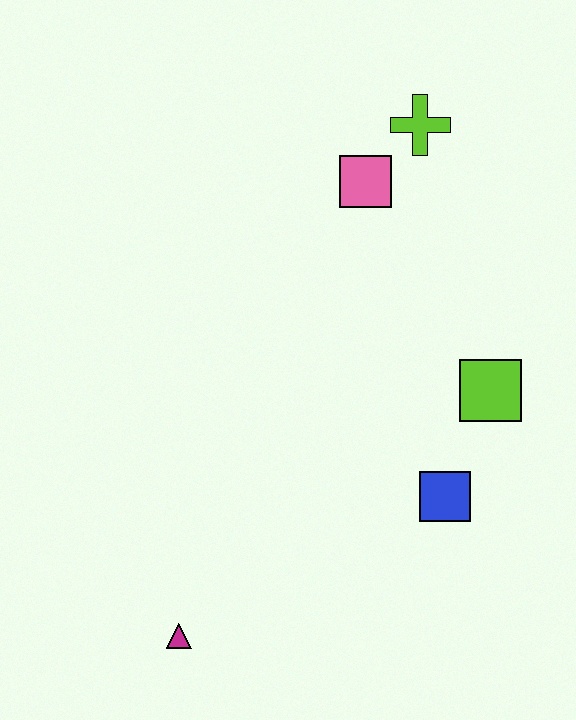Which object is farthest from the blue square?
The lime cross is farthest from the blue square.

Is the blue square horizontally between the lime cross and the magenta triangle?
No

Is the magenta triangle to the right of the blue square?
No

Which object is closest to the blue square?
The lime square is closest to the blue square.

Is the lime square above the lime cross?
No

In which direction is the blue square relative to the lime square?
The blue square is below the lime square.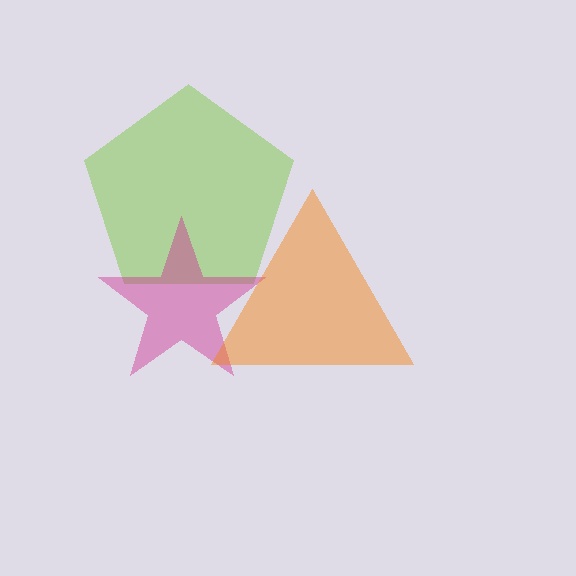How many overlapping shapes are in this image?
There are 3 overlapping shapes in the image.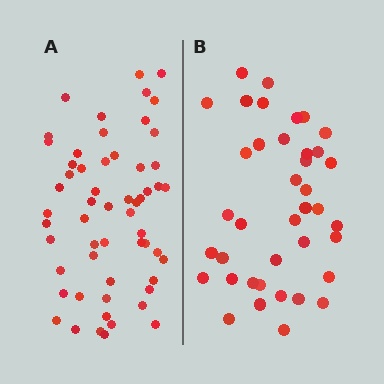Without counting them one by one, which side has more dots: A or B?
Region A (the left region) has more dots.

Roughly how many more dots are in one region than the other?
Region A has approximately 20 more dots than region B.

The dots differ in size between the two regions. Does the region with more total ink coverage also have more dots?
No. Region B has more total ink coverage because its dots are larger, but region A actually contains more individual dots. Total area can be misleading — the number of items is what matters here.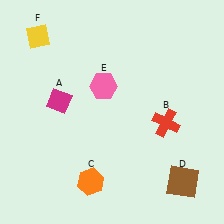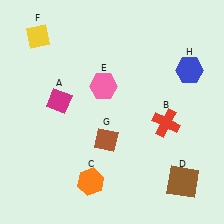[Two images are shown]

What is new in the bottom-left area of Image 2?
A brown diamond (G) was added in the bottom-left area of Image 2.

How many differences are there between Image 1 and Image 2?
There are 2 differences between the two images.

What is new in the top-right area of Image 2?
A blue hexagon (H) was added in the top-right area of Image 2.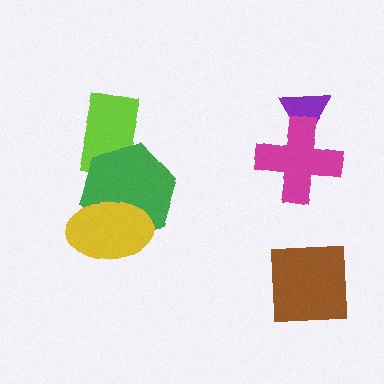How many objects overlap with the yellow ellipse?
1 object overlaps with the yellow ellipse.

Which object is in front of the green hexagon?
The yellow ellipse is in front of the green hexagon.